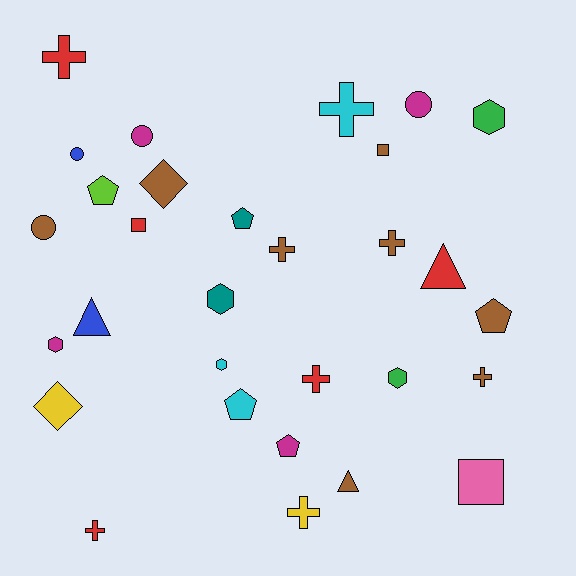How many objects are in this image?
There are 30 objects.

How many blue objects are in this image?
There are 2 blue objects.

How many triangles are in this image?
There are 3 triangles.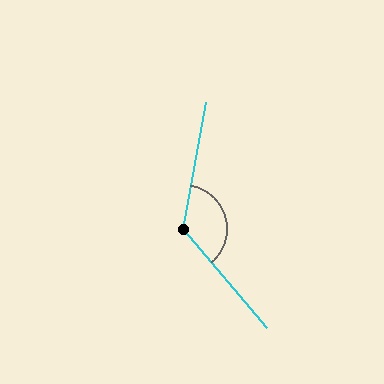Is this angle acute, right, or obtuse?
It is obtuse.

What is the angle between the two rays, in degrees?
Approximately 129 degrees.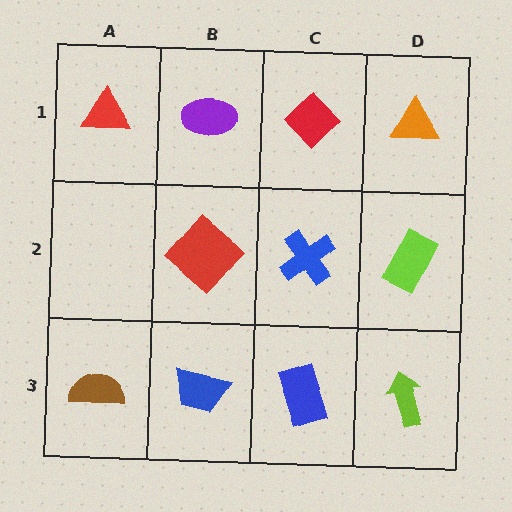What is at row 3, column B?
A blue trapezoid.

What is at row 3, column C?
A blue rectangle.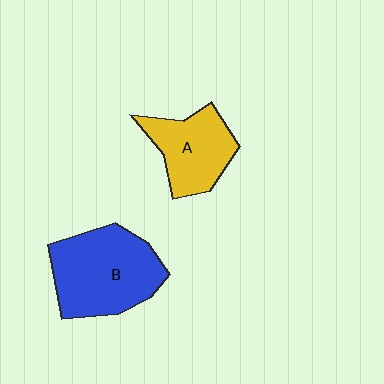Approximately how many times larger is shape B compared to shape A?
Approximately 1.5 times.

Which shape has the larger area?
Shape B (blue).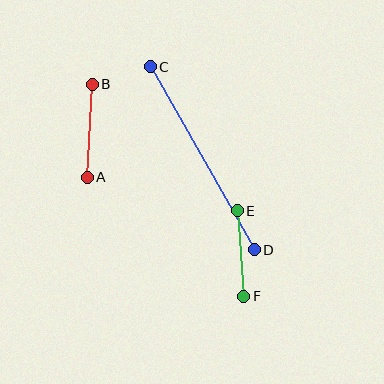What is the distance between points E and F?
The distance is approximately 86 pixels.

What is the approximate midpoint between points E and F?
The midpoint is at approximately (241, 254) pixels.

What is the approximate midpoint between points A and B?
The midpoint is at approximately (90, 131) pixels.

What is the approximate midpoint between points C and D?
The midpoint is at approximately (202, 158) pixels.